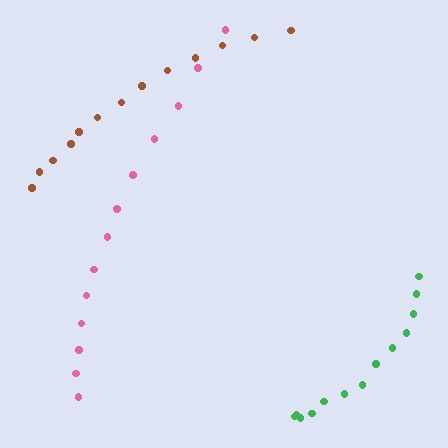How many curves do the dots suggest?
There are 3 distinct paths.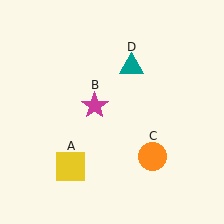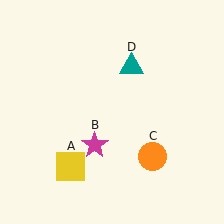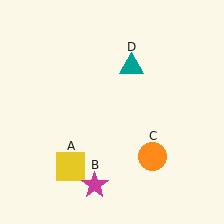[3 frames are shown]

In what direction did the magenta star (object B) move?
The magenta star (object B) moved down.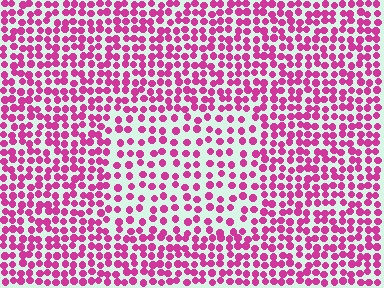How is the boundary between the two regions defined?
The boundary is defined by a change in element density (approximately 1.7x ratio). All elements are the same color, size, and shape.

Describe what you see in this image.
The image contains small magenta elements arranged at two different densities. A rectangle-shaped region is visible where the elements are less densely packed than the surrounding area.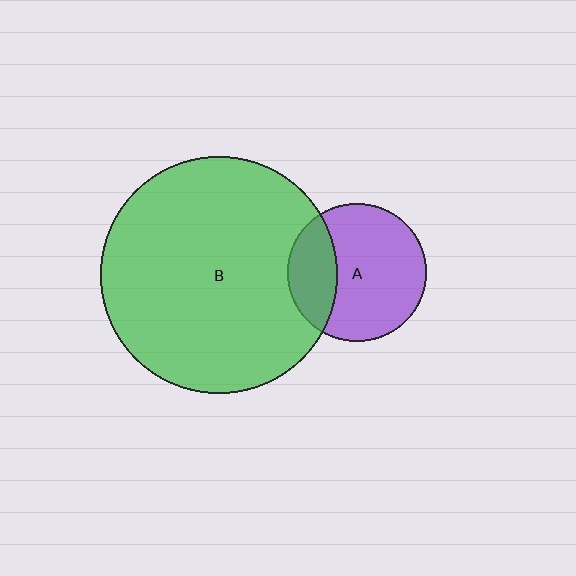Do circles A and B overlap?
Yes.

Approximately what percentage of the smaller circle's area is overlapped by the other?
Approximately 30%.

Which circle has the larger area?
Circle B (green).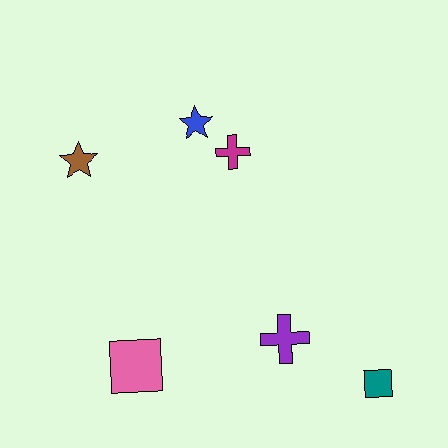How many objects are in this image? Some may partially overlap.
There are 6 objects.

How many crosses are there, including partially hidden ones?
There are 2 crosses.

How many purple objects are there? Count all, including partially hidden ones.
There is 1 purple object.